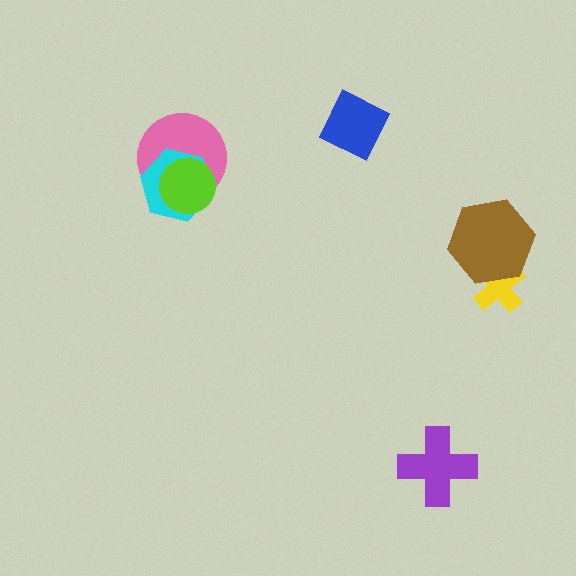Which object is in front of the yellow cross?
The brown hexagon is in front of the yellow cross.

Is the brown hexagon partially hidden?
No, no other shape covers it.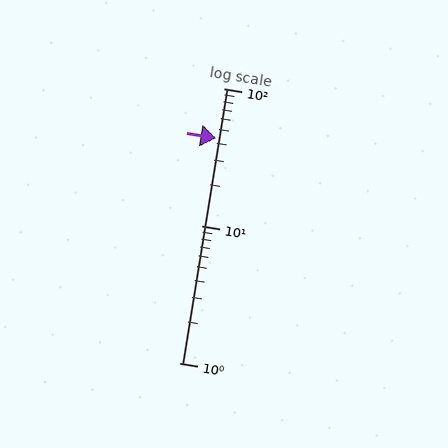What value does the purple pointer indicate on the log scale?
The pointer indicates approximately 43.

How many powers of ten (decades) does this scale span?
The scale spans 2 decades, from 1 to 100.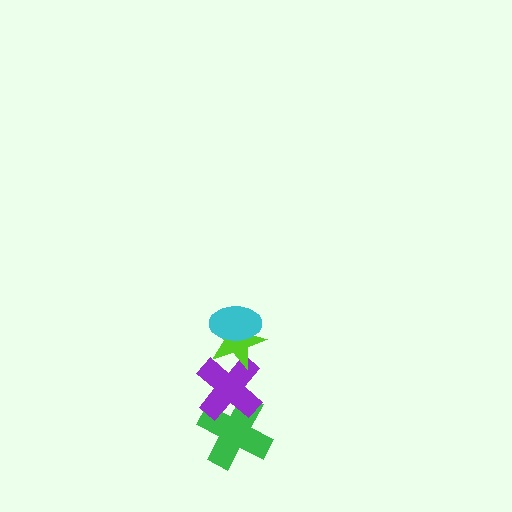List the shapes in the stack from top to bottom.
From top to bottom: the cyan ellipse, the lime star, the purple cross, the green cross.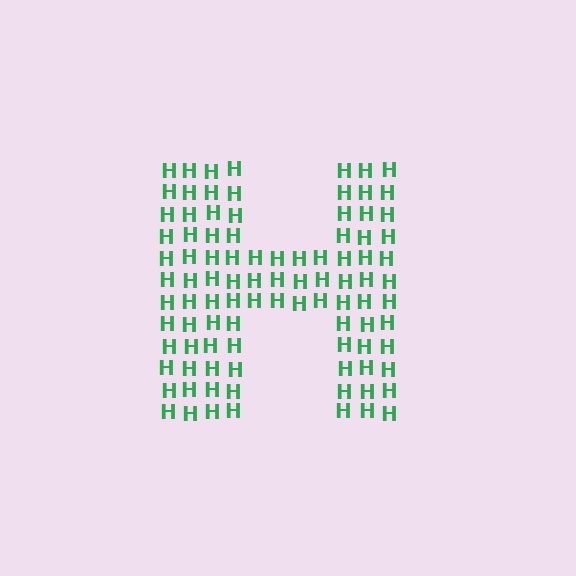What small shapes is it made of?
It is made of small letter H's.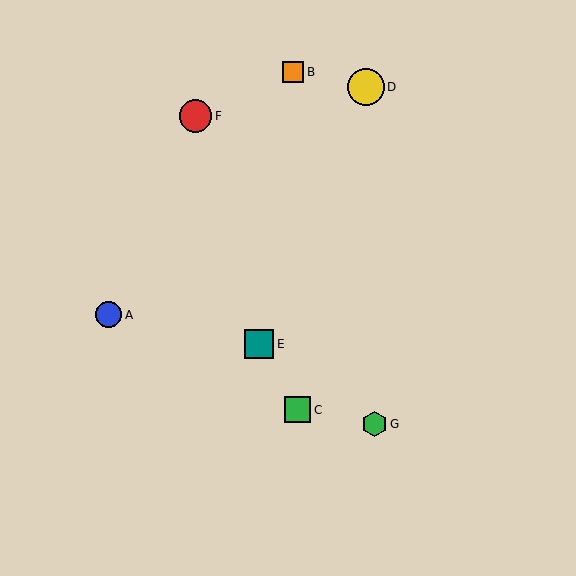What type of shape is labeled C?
Shape C is a green square.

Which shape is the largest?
The yellow circle (labeled D) is the largest.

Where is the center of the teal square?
The center of the teal square is at (259, 344).